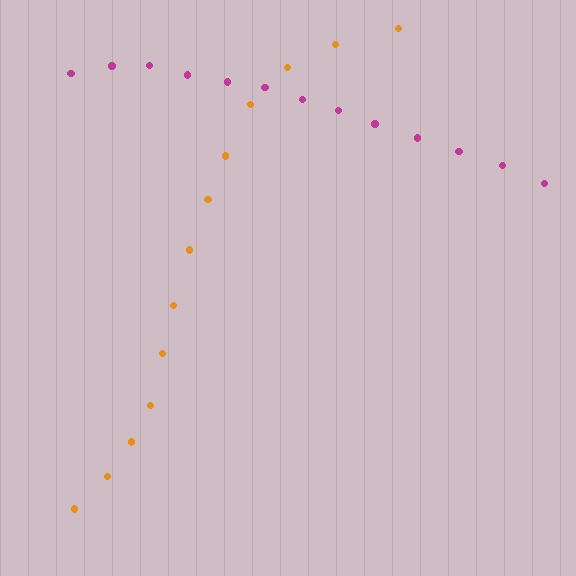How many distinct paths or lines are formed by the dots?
There are 2 distinct paths.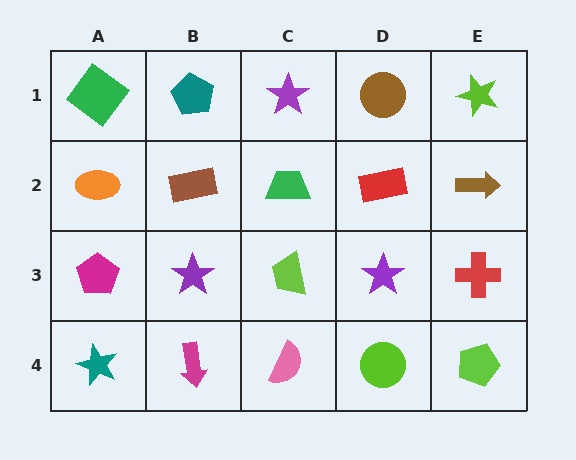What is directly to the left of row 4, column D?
A pink semicircle.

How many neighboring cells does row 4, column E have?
2.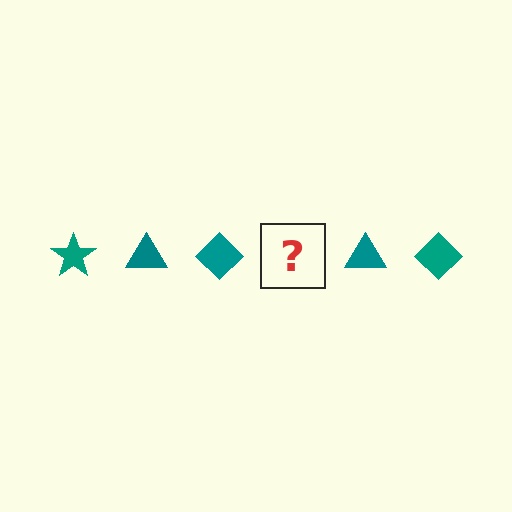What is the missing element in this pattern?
The missing element is a teal star.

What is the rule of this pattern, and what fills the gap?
The rule is that the pattern cycles through star, triangle, diamond shapes in teal. The gap should be filled with a teal star.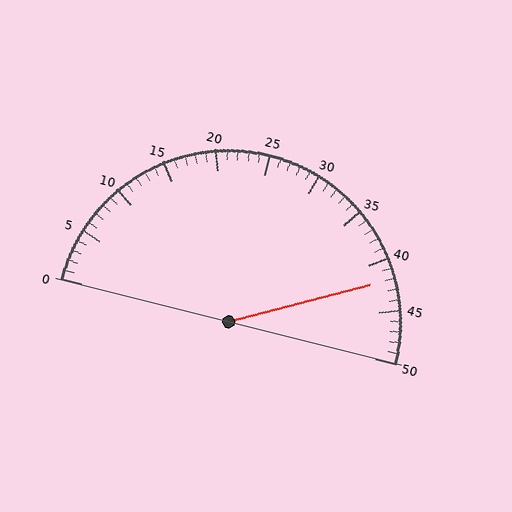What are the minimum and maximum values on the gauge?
The gauge ranges from 0 to 50.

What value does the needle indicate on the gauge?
The needle indicates approximately 42.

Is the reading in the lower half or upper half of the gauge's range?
The reading is in the upper half of the range (0 to 50).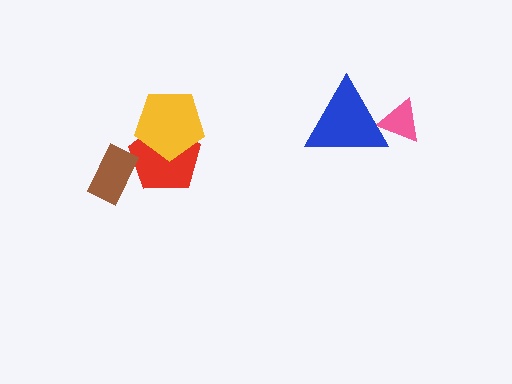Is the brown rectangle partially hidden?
No, no other shape covers it.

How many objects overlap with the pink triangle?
1 object overlaps with the pink triangle.